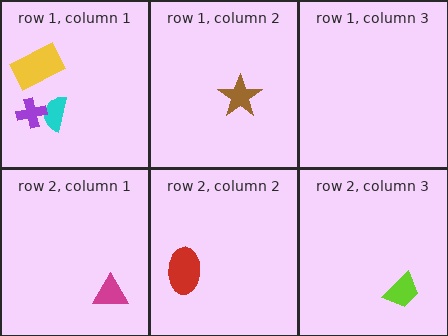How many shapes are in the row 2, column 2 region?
1.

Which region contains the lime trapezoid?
The row 2, column 3 region.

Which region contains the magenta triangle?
The row 2, column 1 region.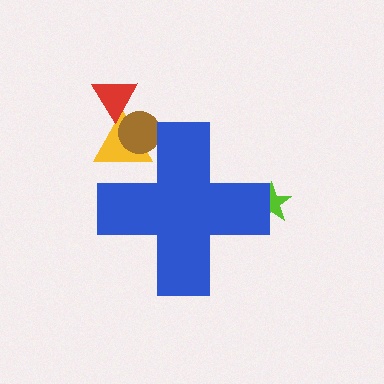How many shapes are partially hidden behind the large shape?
3 shapes are partially hidden.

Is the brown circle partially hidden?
Yes, the brown circle is partially hidden behind the blue cross.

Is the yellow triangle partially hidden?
Yes, the yellow triangle is partially hidden behind the blue cross.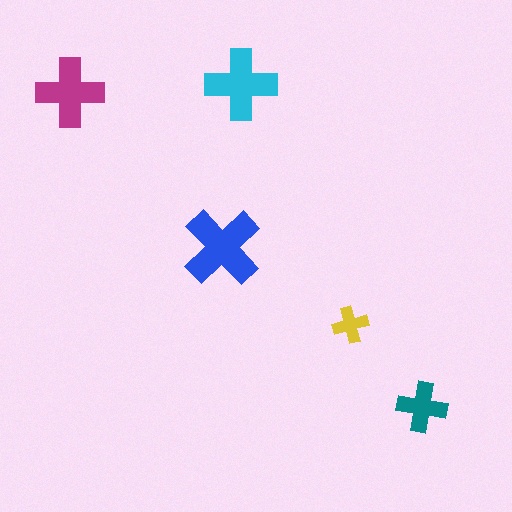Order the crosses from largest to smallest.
the blue one, the cyan one, the magenta one, the teal one, the yellow one.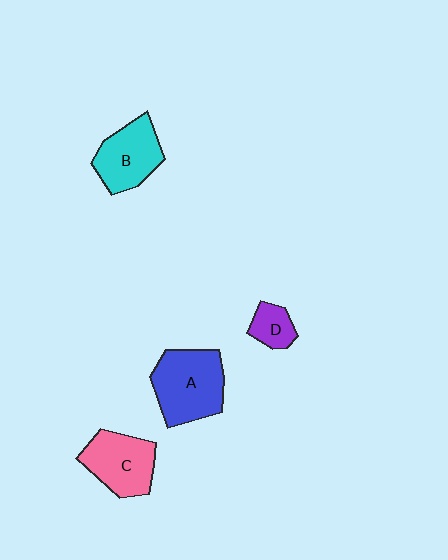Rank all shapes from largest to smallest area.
From largest to smallest: A (blue), C (pink), B (cyan), D (purple).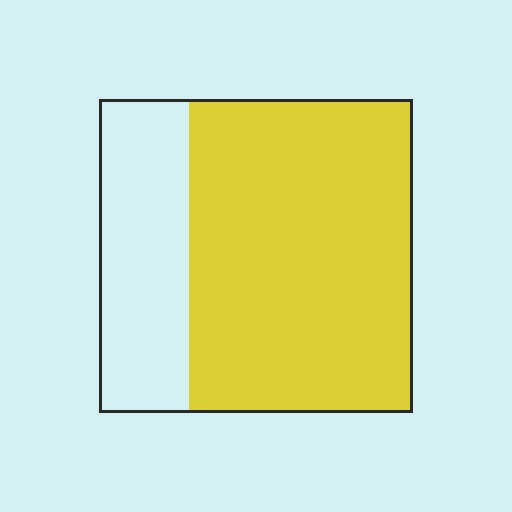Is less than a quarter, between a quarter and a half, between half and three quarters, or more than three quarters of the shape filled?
Between half and three quarters.